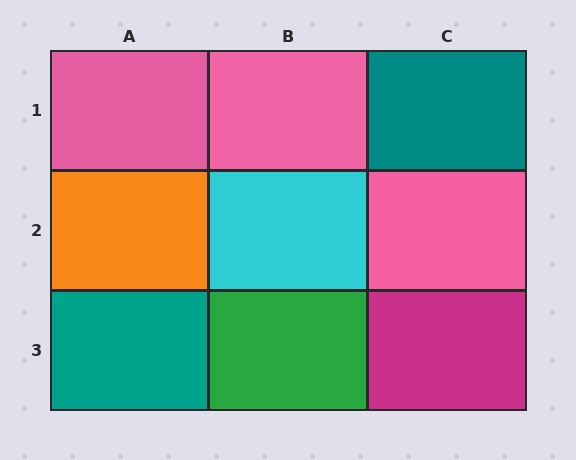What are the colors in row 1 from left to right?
Pink, pink, teal.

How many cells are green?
1 cell is green.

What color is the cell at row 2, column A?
Orange.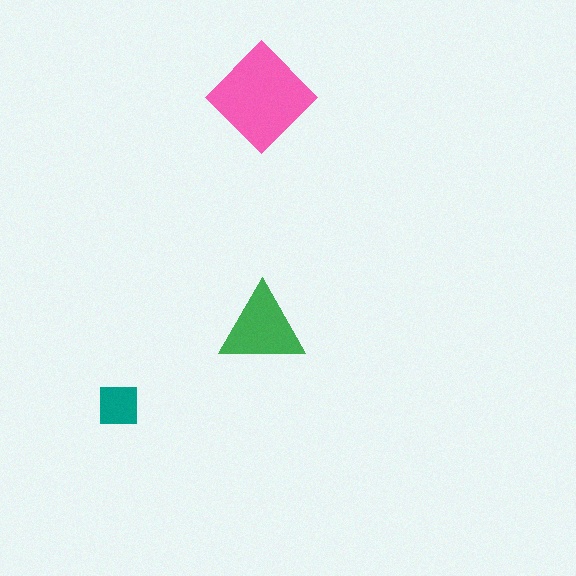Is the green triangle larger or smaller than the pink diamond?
Smaller.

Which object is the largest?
The pink diamond.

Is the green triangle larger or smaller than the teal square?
Larger.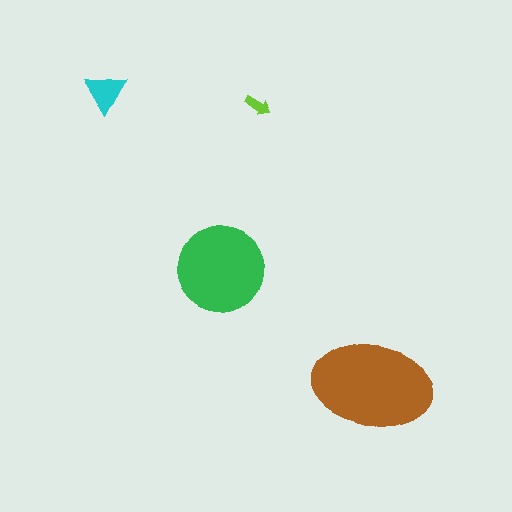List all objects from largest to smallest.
The brown ellipse, the green circle, the cyan triangle, the lime arrow.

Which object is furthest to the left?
The cyan triangle is leftmost.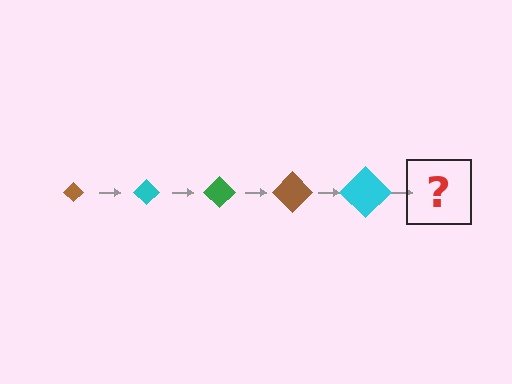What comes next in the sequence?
The next element should be a green diamond, larger than the previous one.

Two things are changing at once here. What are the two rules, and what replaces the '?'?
The two rules are that the diamond grows larger each step and the color cycles through brown, cyan, and green. The '?' should be a green diamond, larger than the previous one.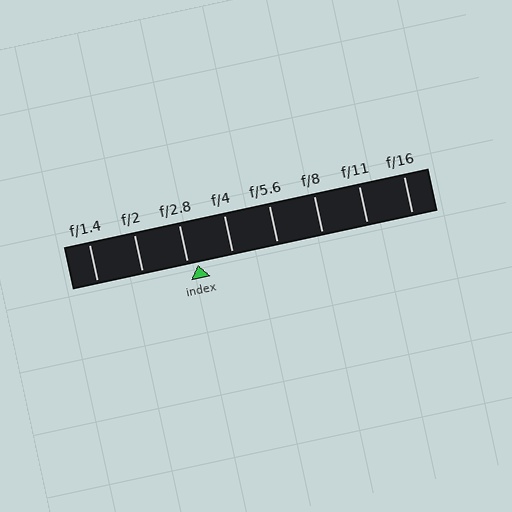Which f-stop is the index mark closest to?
The index mark is closest to f/2.8.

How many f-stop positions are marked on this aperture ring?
There are 8 f-stop positions marked.